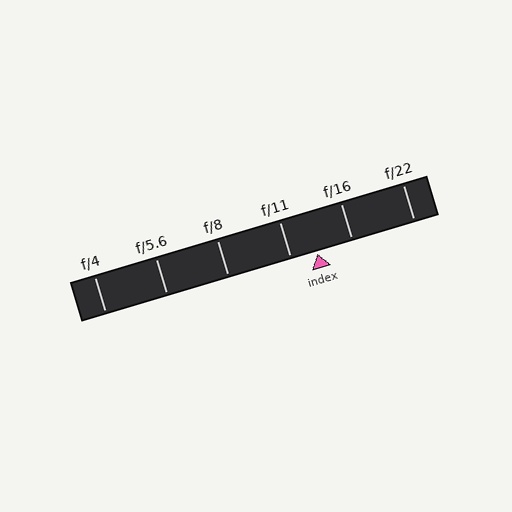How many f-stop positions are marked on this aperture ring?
There are 6 f-stop positions marked.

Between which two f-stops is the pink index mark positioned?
The index mark is between f/11 and f/16.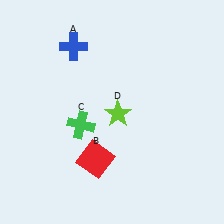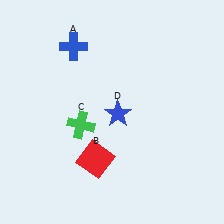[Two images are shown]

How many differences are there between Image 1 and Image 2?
There is 1 difference between the two images.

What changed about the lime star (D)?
In Image 1, D is lime. In Image 2, it changed to blue.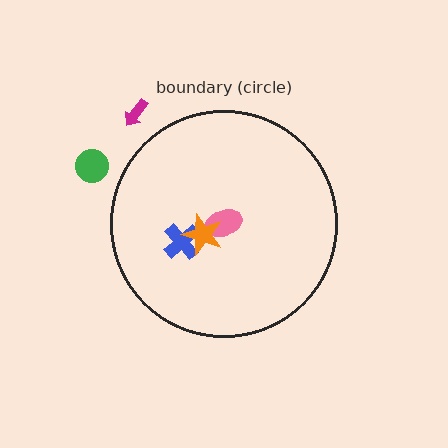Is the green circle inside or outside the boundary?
Outside.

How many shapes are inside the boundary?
3 inside, 2 outside.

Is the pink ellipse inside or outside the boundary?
Inside.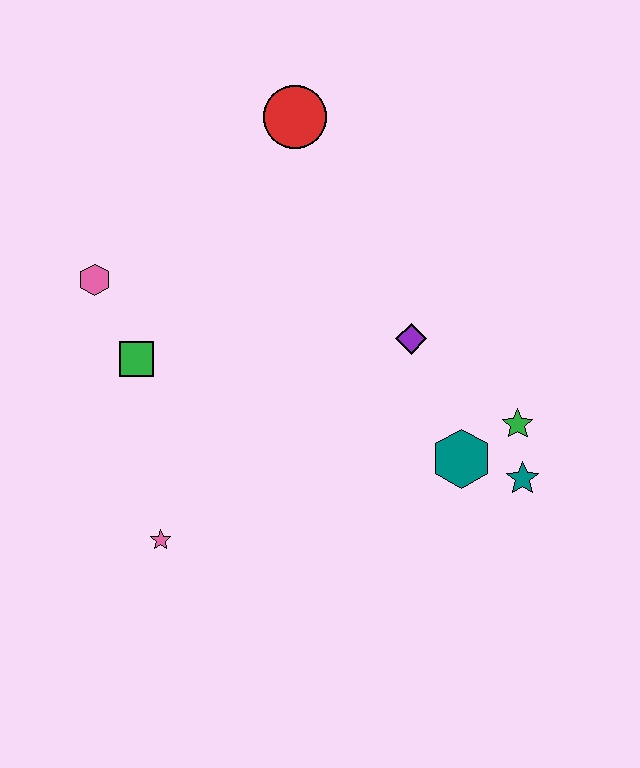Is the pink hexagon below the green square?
No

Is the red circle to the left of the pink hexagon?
No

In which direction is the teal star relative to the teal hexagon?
The teal star is to the right of the teal hexagon.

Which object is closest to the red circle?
The purple diamond is closest to the red circle.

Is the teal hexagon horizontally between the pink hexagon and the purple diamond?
No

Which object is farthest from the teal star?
The pink hexagon is farthest from the teal star.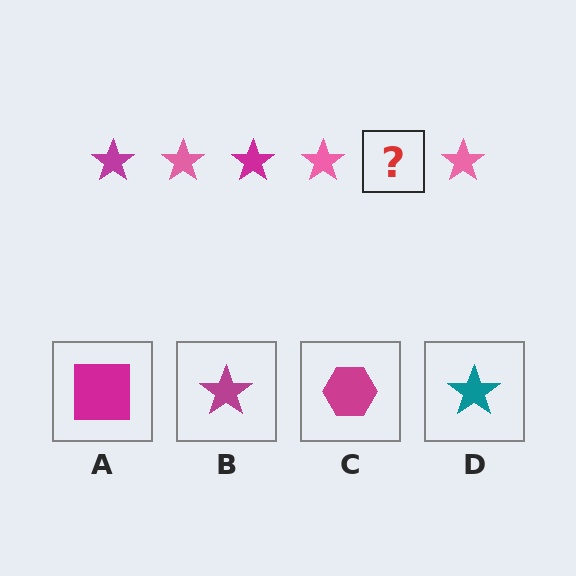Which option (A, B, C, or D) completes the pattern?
B.